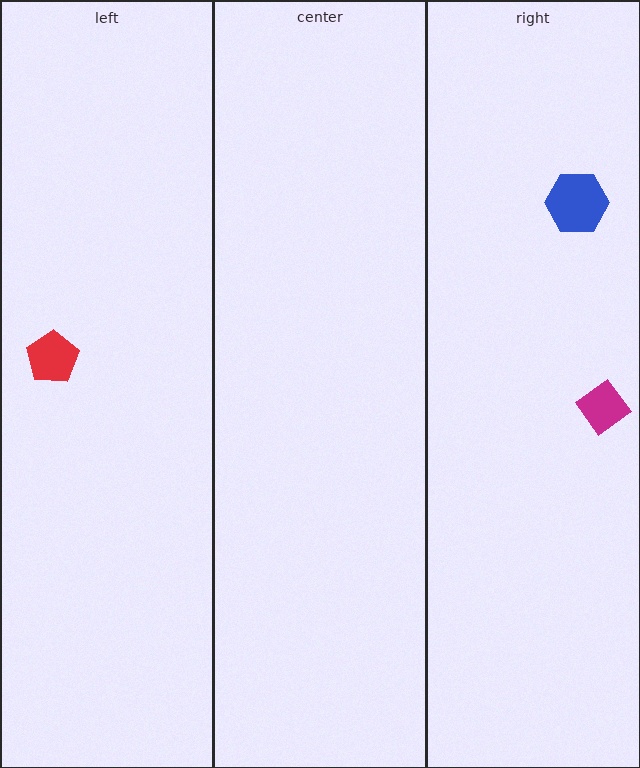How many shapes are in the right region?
2.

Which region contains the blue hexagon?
The right region.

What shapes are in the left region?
The red pentagon.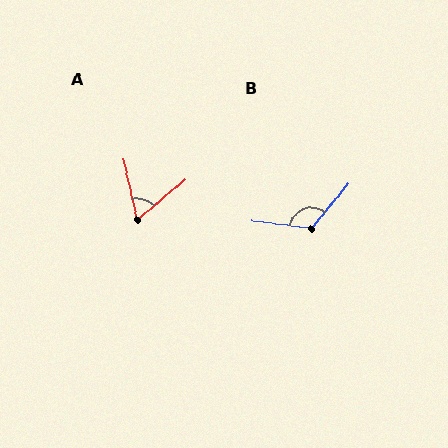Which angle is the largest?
B, at approximately 123 degrees.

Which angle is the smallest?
A, at approximately 62 degrees.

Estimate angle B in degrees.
Approximately 123 degrees.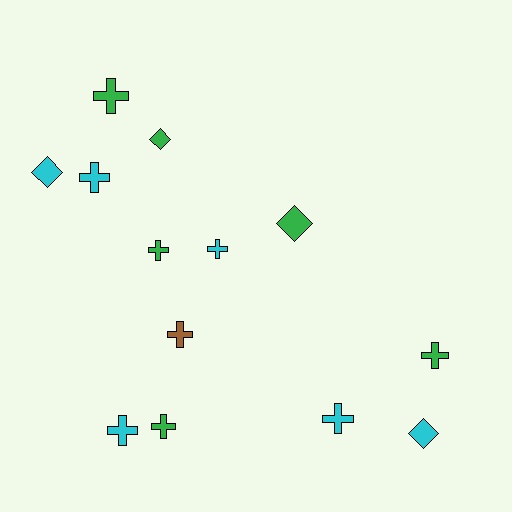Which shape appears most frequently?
Cross, with 9 objects.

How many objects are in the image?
There are 13 objects.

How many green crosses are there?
There are 4 green crosses.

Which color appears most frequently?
Green, with 6 objects.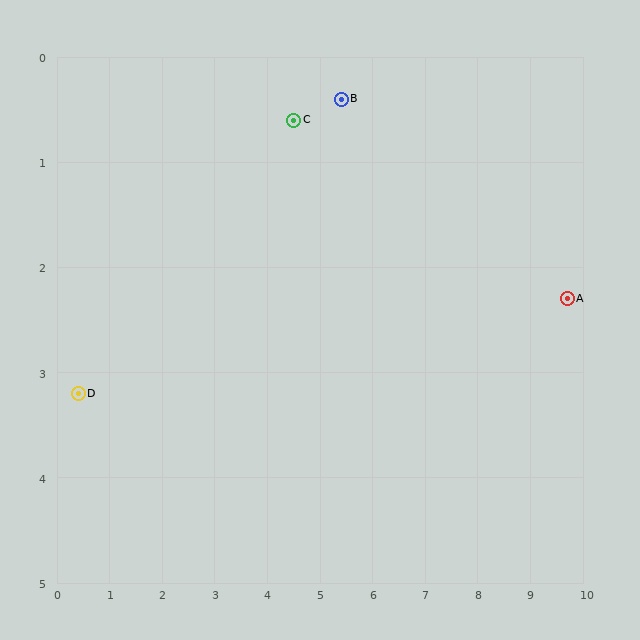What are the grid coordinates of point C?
Point C is at approximately (4.5, 0.6).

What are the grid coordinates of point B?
Point B is at approximately (5.4, 0.4).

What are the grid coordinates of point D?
Point D is at approximately (0.4, 3.2).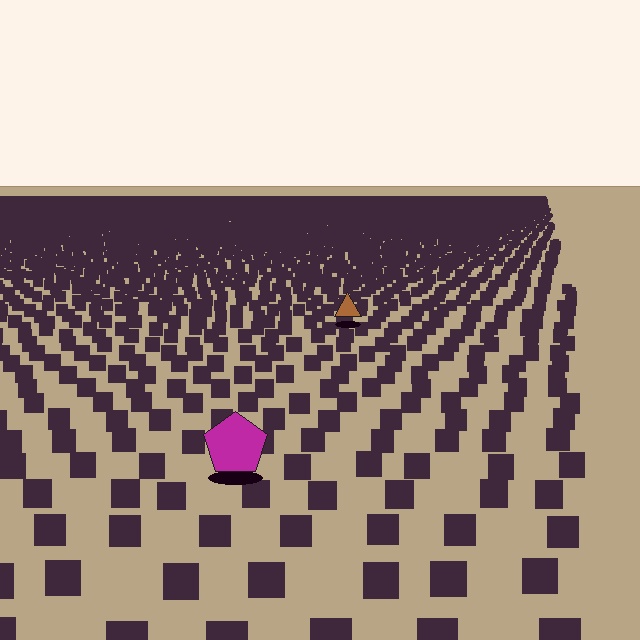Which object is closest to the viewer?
The magenta pentagon is closest. The texture marks near it are larger and more spread out.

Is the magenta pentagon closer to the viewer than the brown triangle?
Yes. The magenta pentagon is closer — you can tell from the texture gradient: the ground texture is coarser near it.